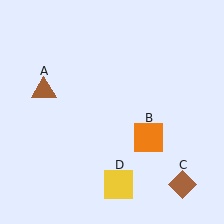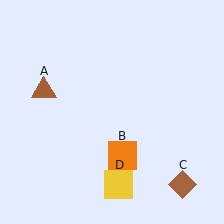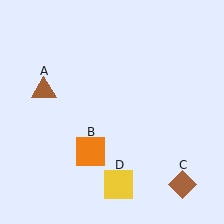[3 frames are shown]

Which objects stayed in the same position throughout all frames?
Brown triangle (object A) and brown diamond (object C) and yellow square (object D) remained stationary.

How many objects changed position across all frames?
1 object changed position: orange square (object B).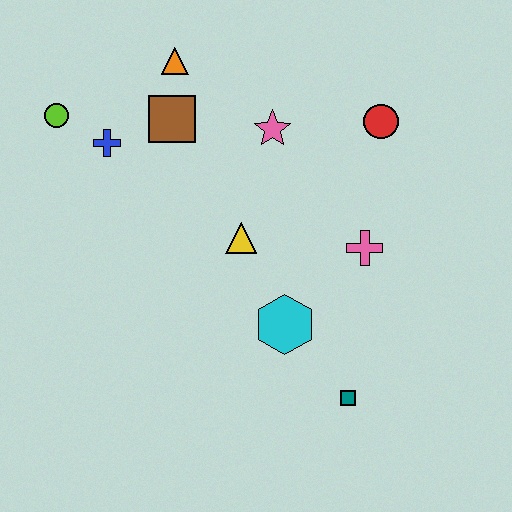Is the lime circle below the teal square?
No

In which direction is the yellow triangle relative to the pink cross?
The yellow triangle is to the left of the pink cross.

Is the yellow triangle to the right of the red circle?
No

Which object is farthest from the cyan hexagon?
The lime circle is farthest from the cyan hexagon.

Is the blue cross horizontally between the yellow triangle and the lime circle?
Yes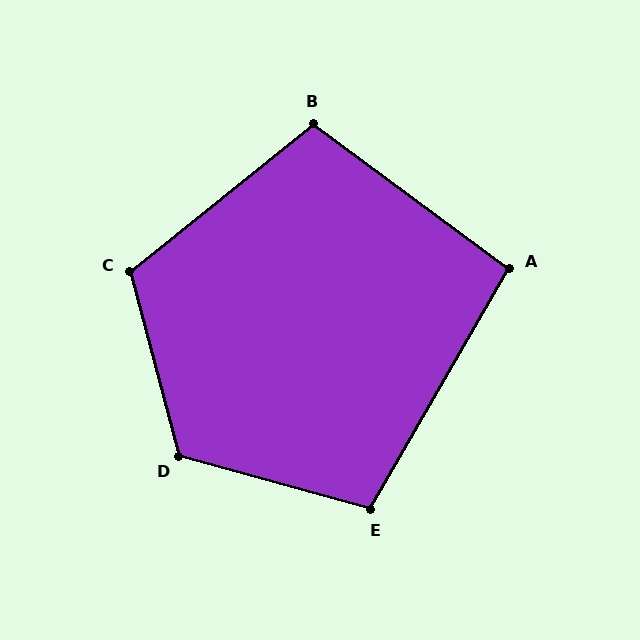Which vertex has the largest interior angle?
D, at approximately 120 degrees.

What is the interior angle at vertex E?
Approximately 104 degrees (obtuse).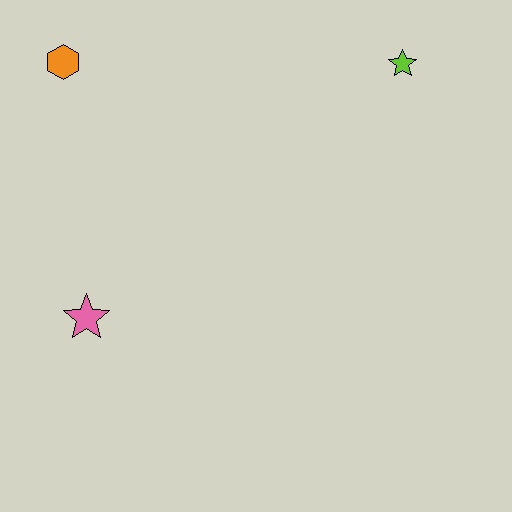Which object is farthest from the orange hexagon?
The lime star is farthest from the orange hexagon.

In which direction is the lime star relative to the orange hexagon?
The lime star is to the right of the orange hexagon.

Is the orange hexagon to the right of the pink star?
No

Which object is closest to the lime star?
The orange hexagon is closest to the lime star.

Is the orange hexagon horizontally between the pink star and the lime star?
No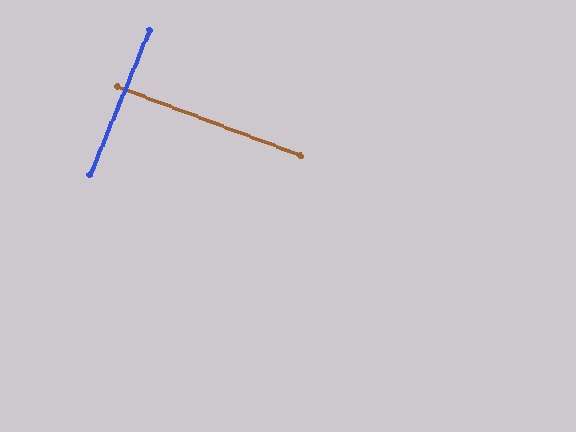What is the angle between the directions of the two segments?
Approximately 88 degrees.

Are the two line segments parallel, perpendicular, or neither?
Perpendicular — they meet at approximately 88°.